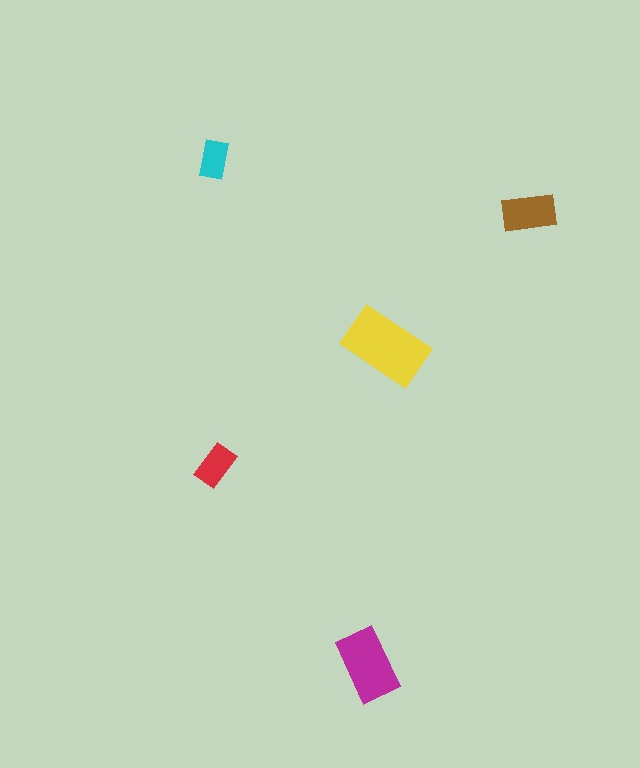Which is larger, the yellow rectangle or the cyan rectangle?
The yellow one.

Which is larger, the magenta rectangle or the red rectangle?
The magenta one.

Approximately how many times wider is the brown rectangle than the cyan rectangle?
About 1.5 times wider.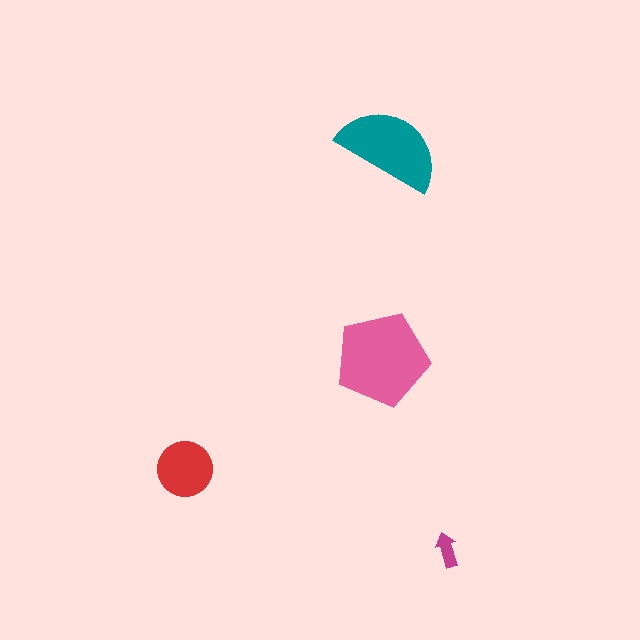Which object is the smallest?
The magenta arrow.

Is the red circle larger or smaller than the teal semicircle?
Smaller.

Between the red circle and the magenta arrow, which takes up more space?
The red circle.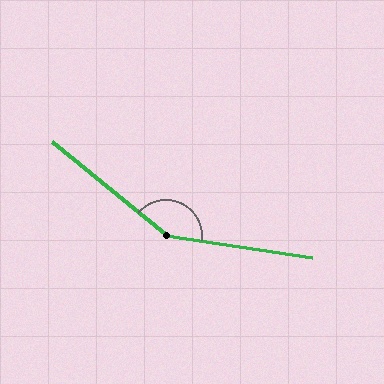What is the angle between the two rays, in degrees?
Approximately 149 degrees.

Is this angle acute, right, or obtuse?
It is obtuse.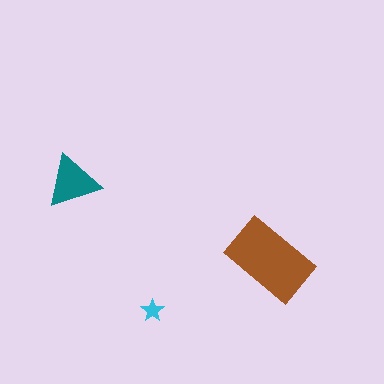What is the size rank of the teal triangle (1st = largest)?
2nd.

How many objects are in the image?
There are 3 objects in the image.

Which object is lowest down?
The cyan star is bottommost.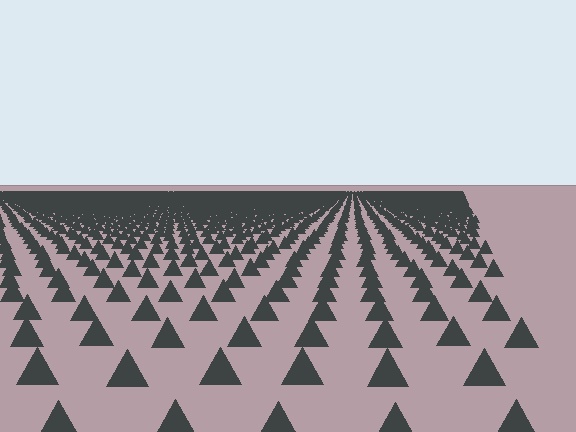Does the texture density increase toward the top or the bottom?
Density increases toward the top.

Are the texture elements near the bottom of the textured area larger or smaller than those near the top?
Larger. Near the bottom, elements are closer to the viewer and appear at a bigger on-screen size.